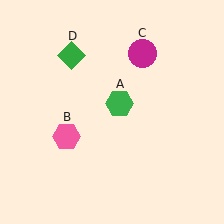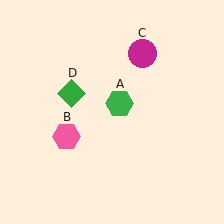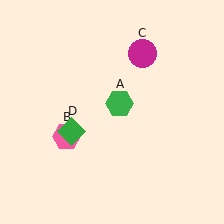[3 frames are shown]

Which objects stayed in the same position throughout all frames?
Green hexagon (object A) and pink hexagon (object B) and magenta circle (object C) remained stationary.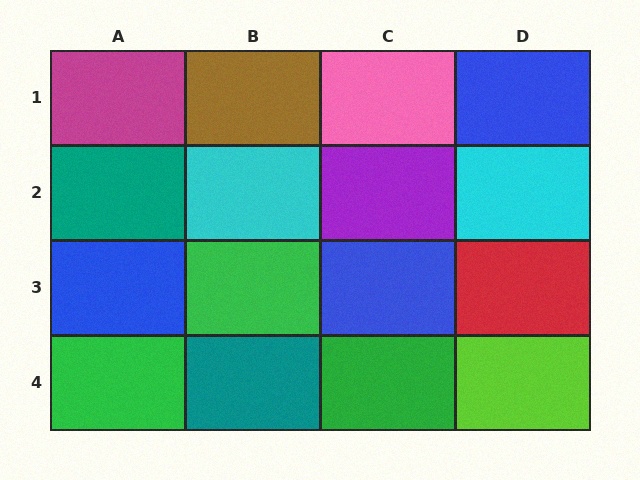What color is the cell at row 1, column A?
Magenta.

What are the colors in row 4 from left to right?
Green, teal, green, lime.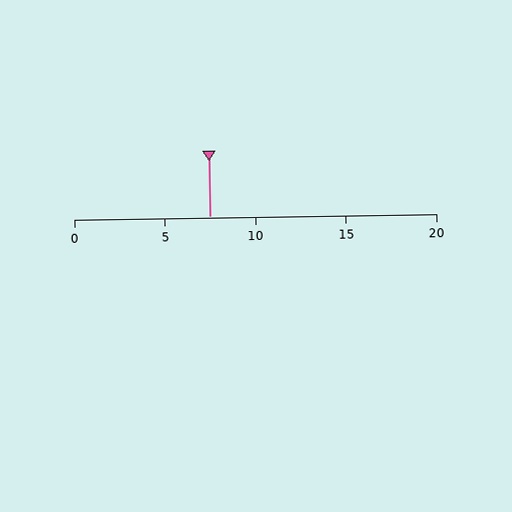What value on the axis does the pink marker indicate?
The marker indicates approximately 7.5.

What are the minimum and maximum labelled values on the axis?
The axis runs from 0 to 20.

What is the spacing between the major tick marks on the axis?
The major ticks are spaced 5 apart.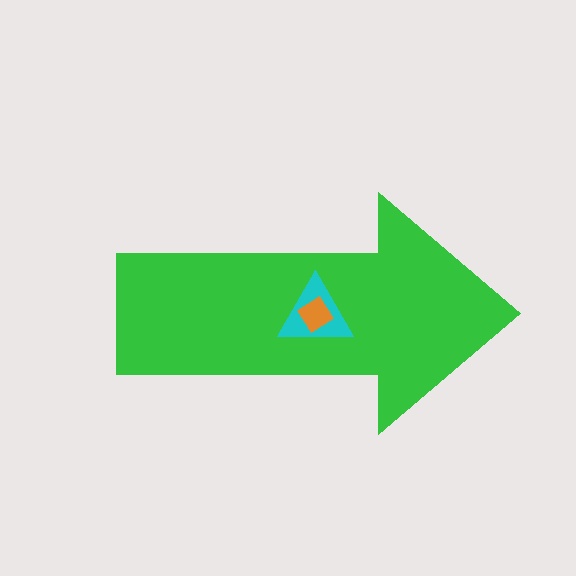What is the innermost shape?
The orange diamond.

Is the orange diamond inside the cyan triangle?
Yes.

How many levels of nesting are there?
3.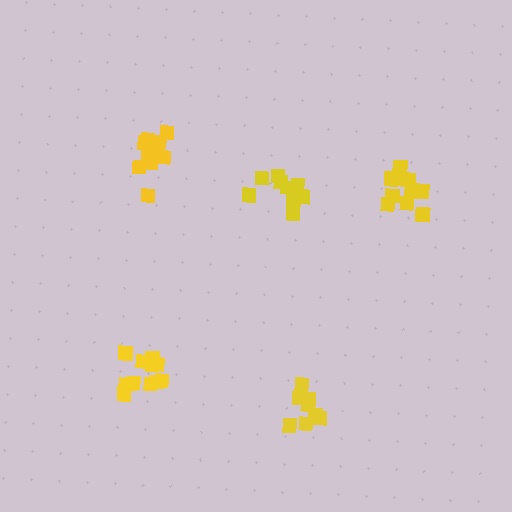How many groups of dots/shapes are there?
There are 5 groups.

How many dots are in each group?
Group 1: 11 dots, Group 2: 12 dots, Group 3: 10 dots, Group 4: 12 dots, Group 5: 8 dots (53 total).